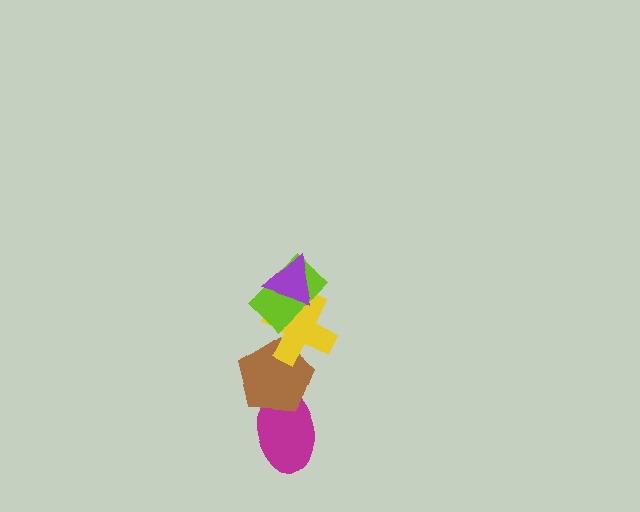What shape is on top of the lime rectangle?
The purple triangle is on top of the lime rectangle.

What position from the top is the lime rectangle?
The lime rectangle is 2nd from the top.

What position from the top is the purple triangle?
The purple triangle is 1st from the top.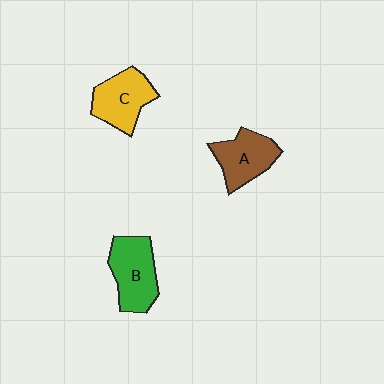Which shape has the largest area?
Shape B (green).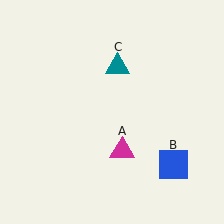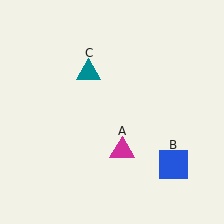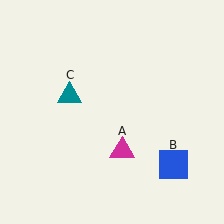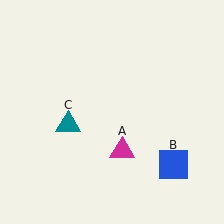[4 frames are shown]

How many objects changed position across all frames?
1 object changed position: teal triangle (object C).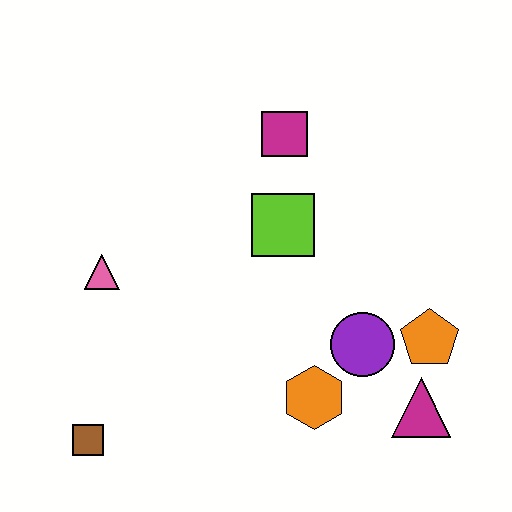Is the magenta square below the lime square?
No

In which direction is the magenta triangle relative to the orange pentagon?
The magenta triangle is below the orange pentagon.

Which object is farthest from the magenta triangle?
The pink triangle is farthest from the magenta triangle.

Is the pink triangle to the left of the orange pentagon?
Yes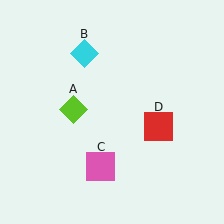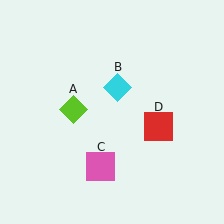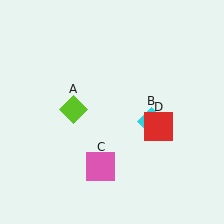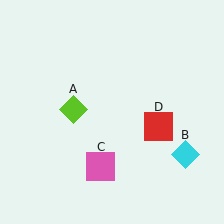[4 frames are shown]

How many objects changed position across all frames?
1 object changed position: cyan diamond (object B).